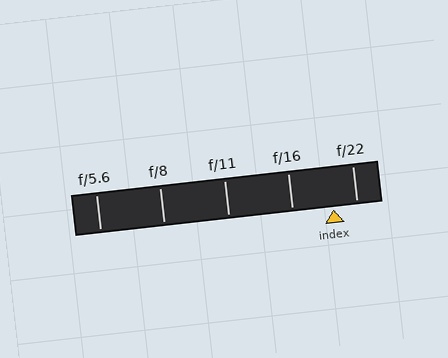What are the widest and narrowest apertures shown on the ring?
The widest aperture shown is f/5.6 and the narrowest is f/22.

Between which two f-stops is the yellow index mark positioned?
The index mark is between f/16 and f/22.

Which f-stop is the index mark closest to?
The index mark is closest to f/22.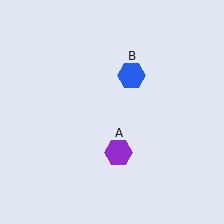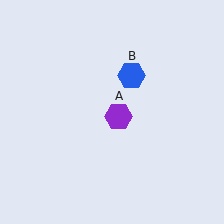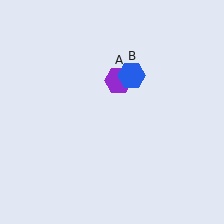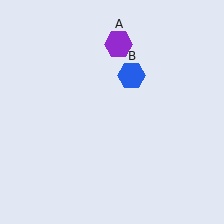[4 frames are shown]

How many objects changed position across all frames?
1 object changed position: purple hexagon (object A).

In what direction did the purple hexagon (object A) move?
The purple hexagon (object A) moved up.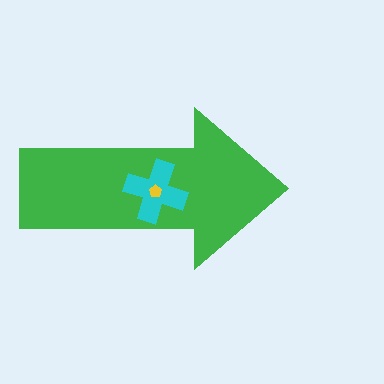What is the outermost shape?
The green arrow.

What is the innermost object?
The yellow pentagon.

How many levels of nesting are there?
3.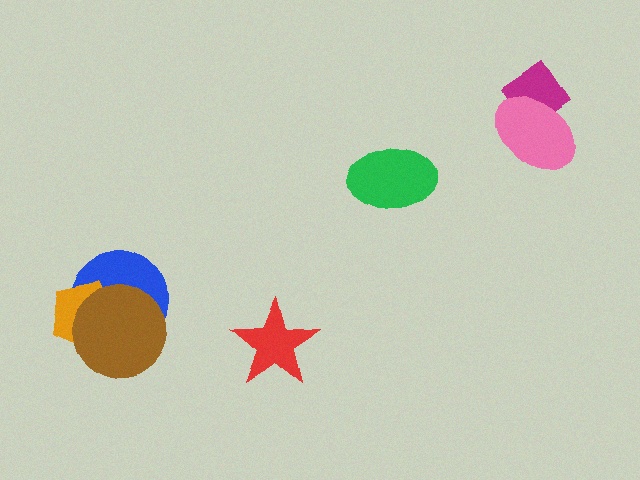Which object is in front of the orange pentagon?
The brown circle is in front of the orange pentagon.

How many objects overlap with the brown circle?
2 objects overlap with the brown circle.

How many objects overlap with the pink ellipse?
1 object overlaps with the pink ellipse.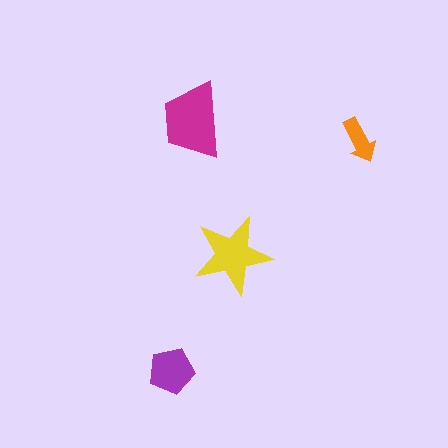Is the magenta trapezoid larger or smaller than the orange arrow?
Larger.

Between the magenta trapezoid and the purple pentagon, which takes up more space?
The magenta trapezoid.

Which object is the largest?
The magenta trapezoid.